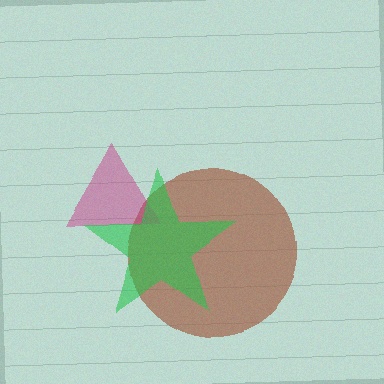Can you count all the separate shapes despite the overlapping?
Yes, there are 3 separate shapes.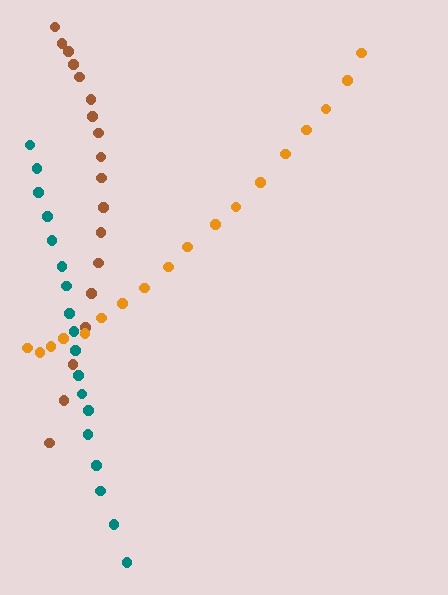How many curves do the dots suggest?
There are 3 distinct paths.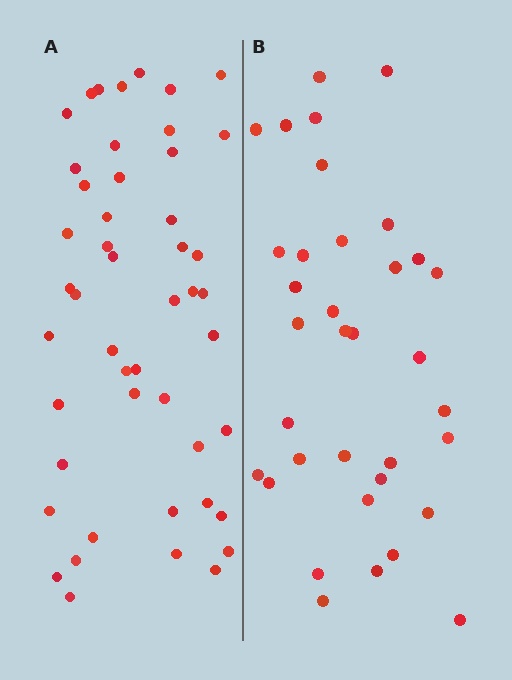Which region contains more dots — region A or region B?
Region A (the left region) has more dots.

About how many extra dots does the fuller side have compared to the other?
Region A has approximately 15 more dots than region B.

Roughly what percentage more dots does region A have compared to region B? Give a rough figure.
About 35% more.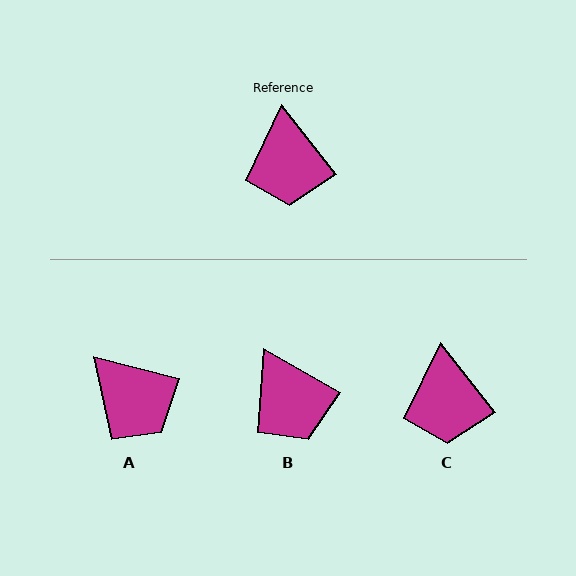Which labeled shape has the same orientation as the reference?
C.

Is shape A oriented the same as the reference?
No, it is off by about 38 degrees.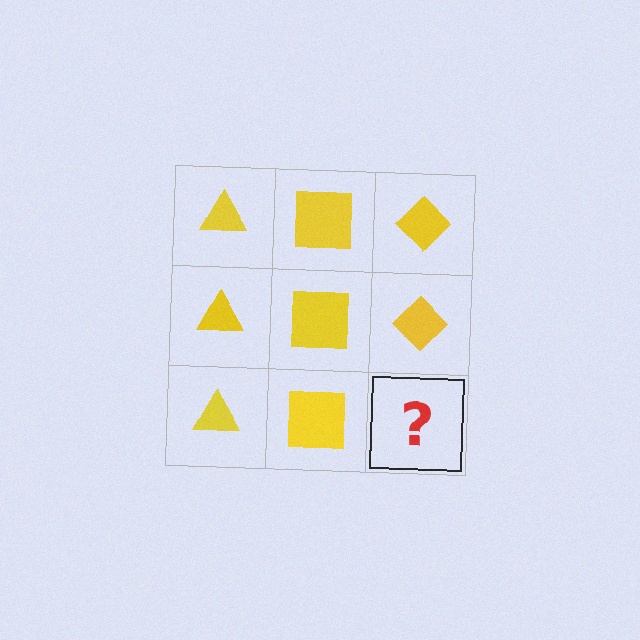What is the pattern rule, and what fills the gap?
The rule is that each column has a consistent shape. The gap should be filled with a yellow diamond.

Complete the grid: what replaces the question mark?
The question mark should be replaced with a yellow diamond.